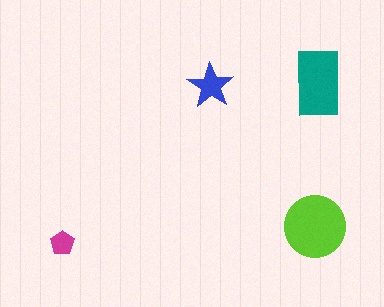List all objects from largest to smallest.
The lime circle, the teal rectangle, the blue star, the magenta pentagon.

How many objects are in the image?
There are 4 objects in the image.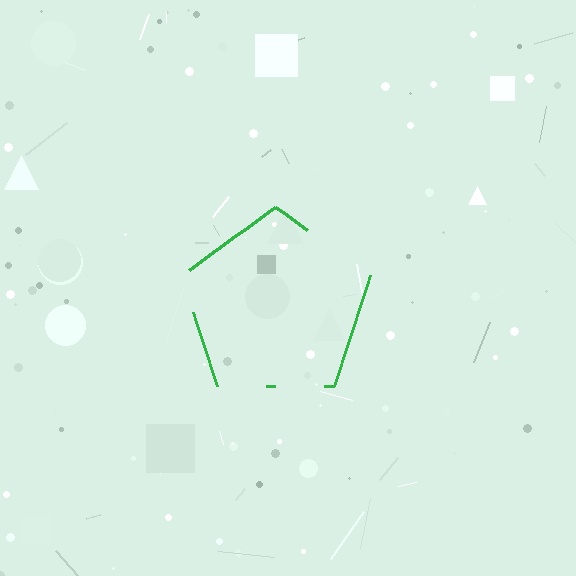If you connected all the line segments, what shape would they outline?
They would outline a pentagon.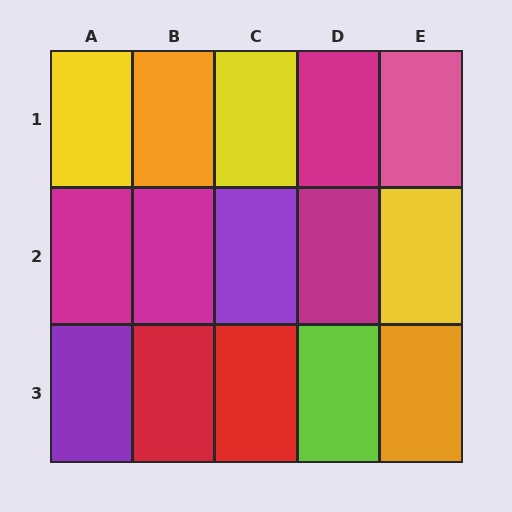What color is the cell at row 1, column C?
Yellow.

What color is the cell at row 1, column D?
Magenta.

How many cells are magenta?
4 cells are magenta.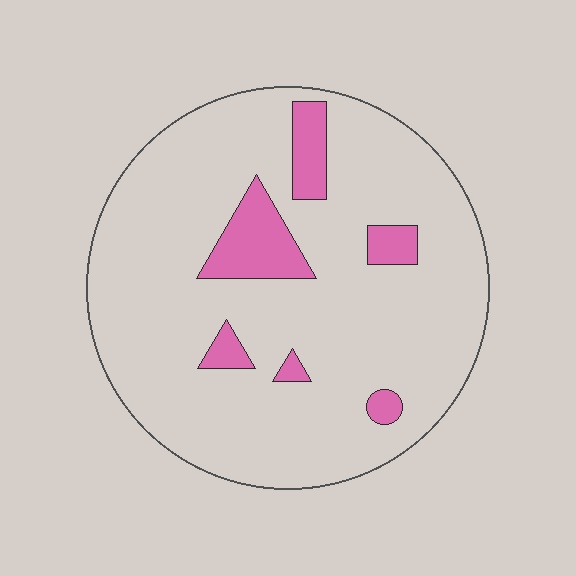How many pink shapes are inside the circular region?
6.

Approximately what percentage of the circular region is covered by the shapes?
Approximately 10%.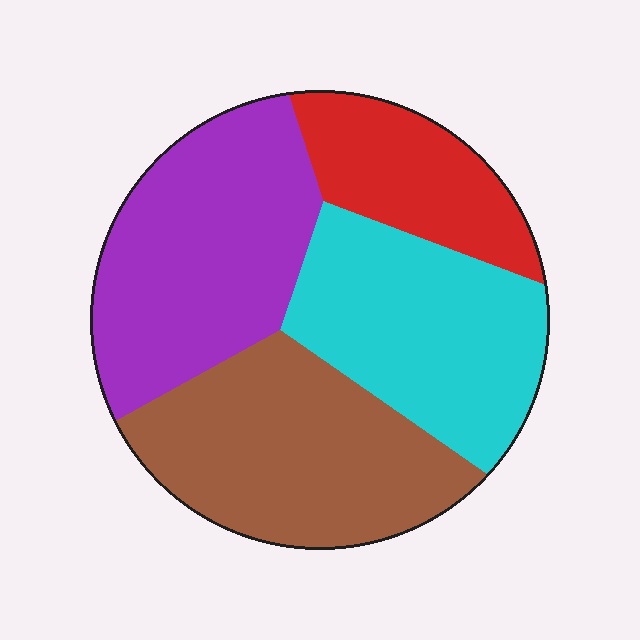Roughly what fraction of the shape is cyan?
Cyan covers about 25% of the shape.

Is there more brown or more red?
Brown.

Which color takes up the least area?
Red, at roughly 15%.